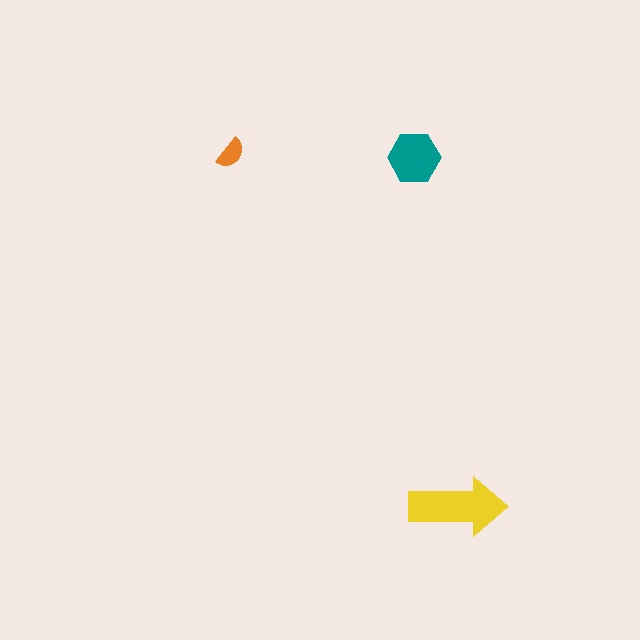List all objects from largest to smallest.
The yellow arrow, the teal hexagon, the orange semicircle.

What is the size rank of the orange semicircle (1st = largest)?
3rd.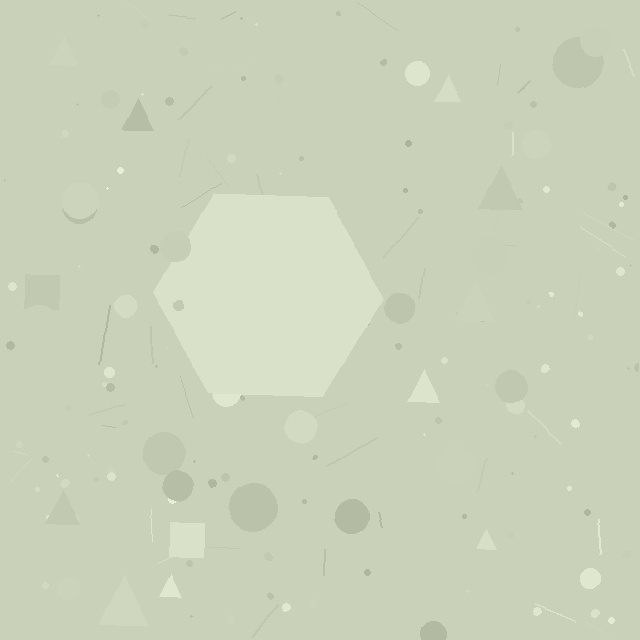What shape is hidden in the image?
A hexagon is hidden in the image.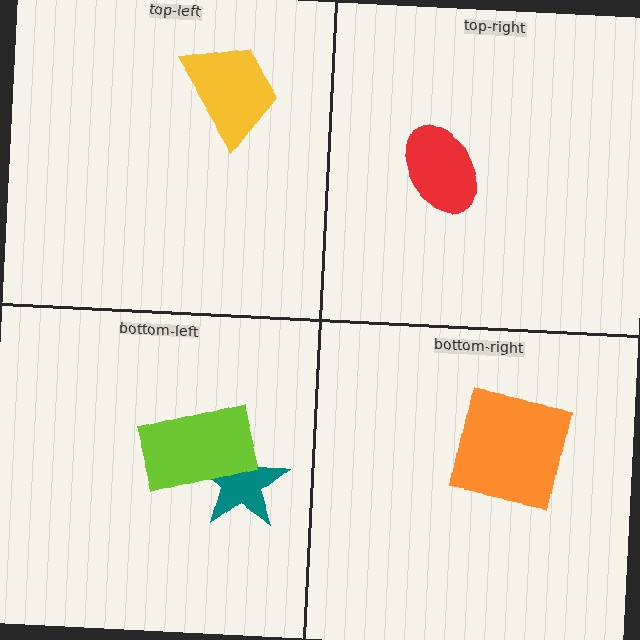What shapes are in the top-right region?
The red ellipse.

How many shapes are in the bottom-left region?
2.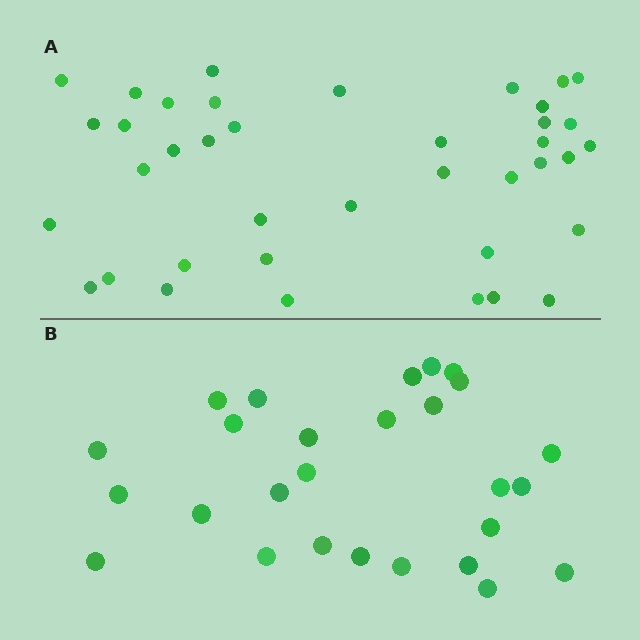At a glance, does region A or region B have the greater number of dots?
Region A (the top region) has more dots.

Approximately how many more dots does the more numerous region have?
Region A has roughly 12 or so more dots than region B.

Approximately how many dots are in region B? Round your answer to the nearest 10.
About 30 dots. (The exact count is 27, which rounds to 30.)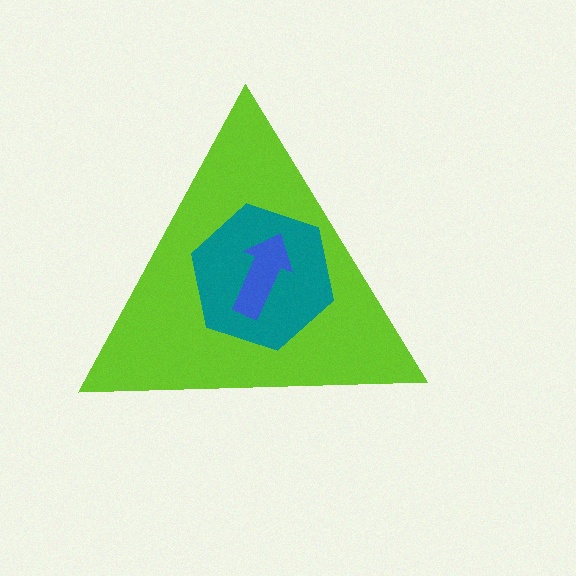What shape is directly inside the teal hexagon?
The blue arrow.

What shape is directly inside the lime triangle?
The teal hexagon.